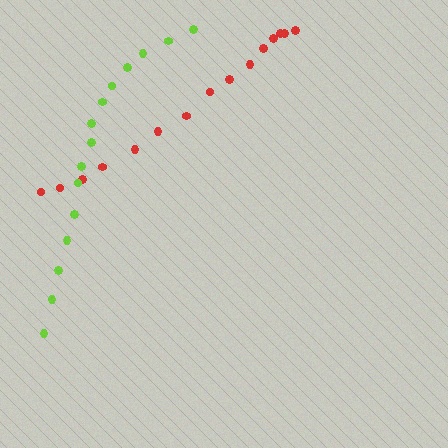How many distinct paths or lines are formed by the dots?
There are 2 distinct paths.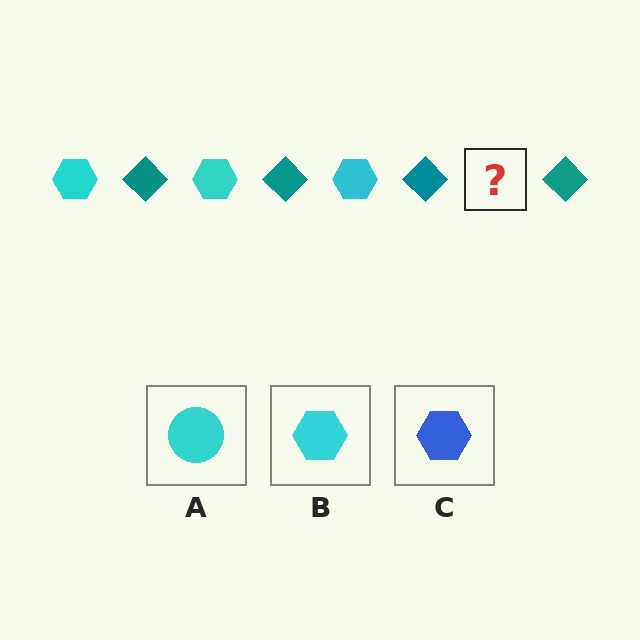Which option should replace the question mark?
Option B.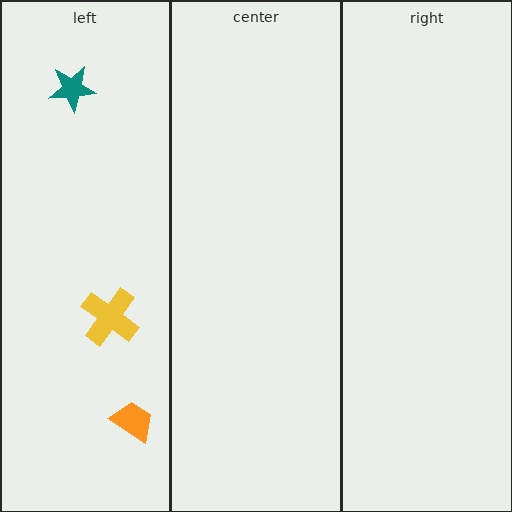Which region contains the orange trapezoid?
The left region.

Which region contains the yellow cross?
The left region.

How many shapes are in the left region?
3.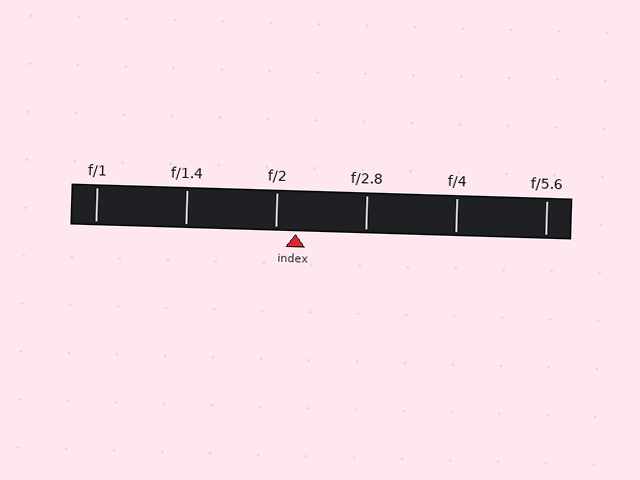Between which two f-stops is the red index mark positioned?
The index mark is between f/2 and f/2.8.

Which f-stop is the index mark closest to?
The index mark is closest to f/2.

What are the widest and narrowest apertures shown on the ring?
The widest aperture shown is f/1 and the narrowest is f/5.6.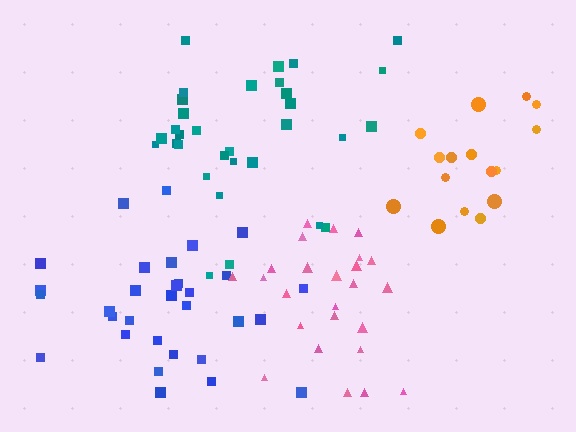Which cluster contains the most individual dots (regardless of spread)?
Teal (32).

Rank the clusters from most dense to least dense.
blue, orange, pink, teal.